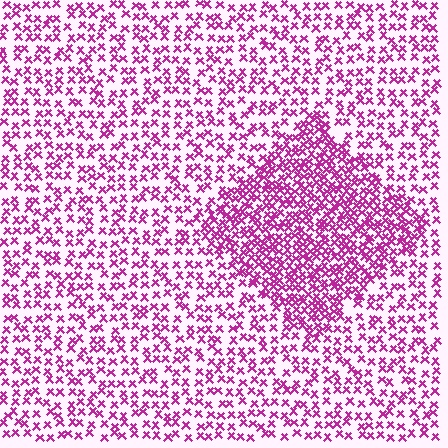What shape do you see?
I see a diamond.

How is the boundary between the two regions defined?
The boundary is defined by a change in element density (approximately 2.1x ratio). All elements are the same color, size, and shape.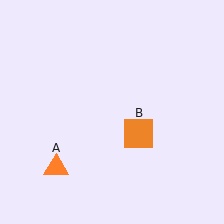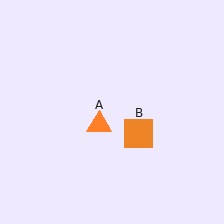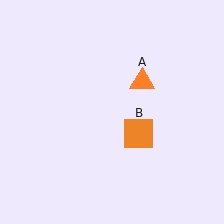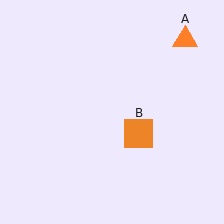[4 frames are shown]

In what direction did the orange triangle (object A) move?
The orange triangle (object A) moved up and to the right.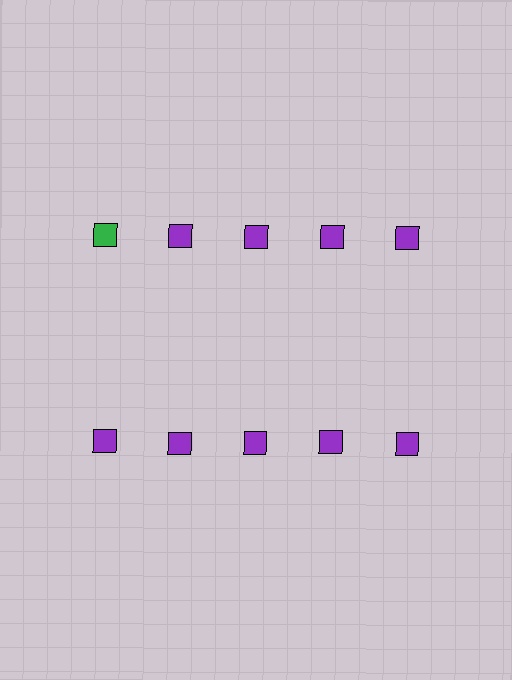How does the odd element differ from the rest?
It has a different color: green instead of purple.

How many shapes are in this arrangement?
There are 10 shapes arranged in a grid pattern.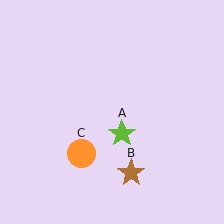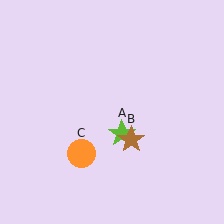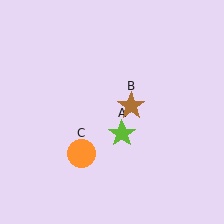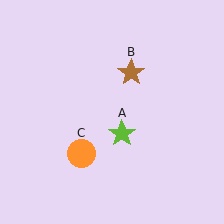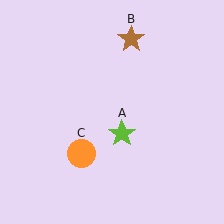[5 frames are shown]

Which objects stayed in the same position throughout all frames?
Lime star (object A) and orange circle (object C) remained stationary.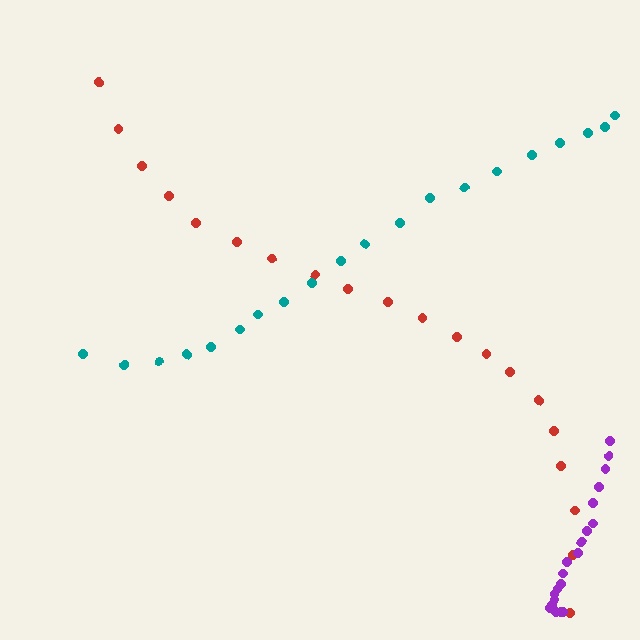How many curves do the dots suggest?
There are 3 distinct paths.